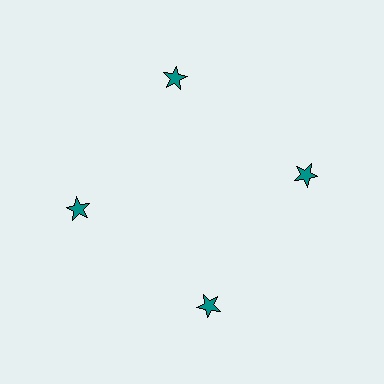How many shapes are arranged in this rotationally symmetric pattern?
There are 4 shapes, arranged in 4 groups of 1.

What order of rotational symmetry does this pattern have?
This pattern has 4-fold rotational symmetry.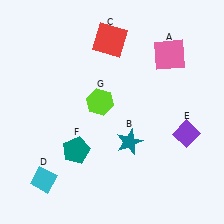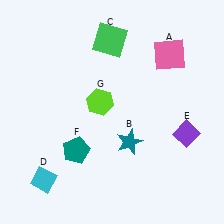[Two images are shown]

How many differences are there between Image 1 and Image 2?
There is 1 difference between the two images.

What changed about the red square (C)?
In Image 1, C is red. In Image 2, it changed to green.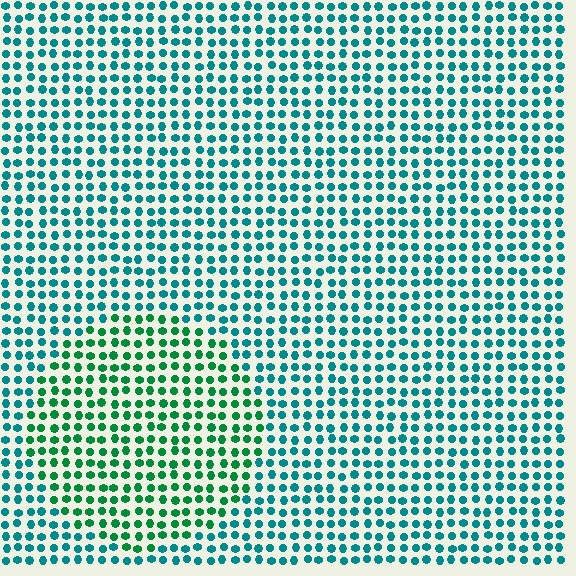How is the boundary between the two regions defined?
The boundary is defined purely by a slight shift in hue (about 36 degrees). Spacing, size, and orientation are identical on both sides.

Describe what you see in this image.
The image is filled with small teal elements in a uniform arrangement. A circle-shaped region is visible where the elements are tinted to a slightly different hue, forming a subtle color boundary.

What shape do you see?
I see a circle.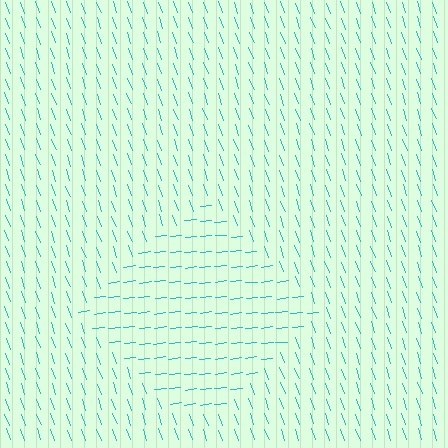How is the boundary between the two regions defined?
The boundary is defined purely by a change in line orientation (approximately 77 degrees difference). All lines are the same color and thickness.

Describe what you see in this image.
The image is filled with small cyan line segments. A diamond region in the image has lines oriented differently from the surrounding lines, creating a visible texture boundary.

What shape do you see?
I see a diamond.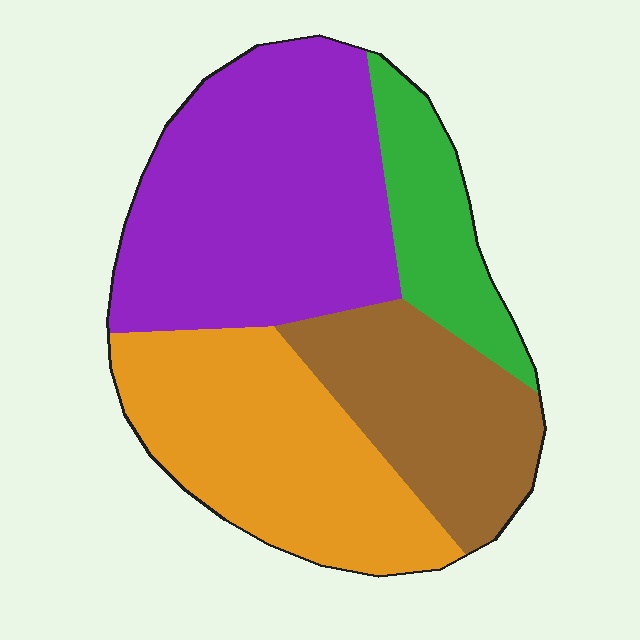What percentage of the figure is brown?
Brown covers about 20% of the figure.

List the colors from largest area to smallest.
From largest to smallest: purple, orange, brown, green.